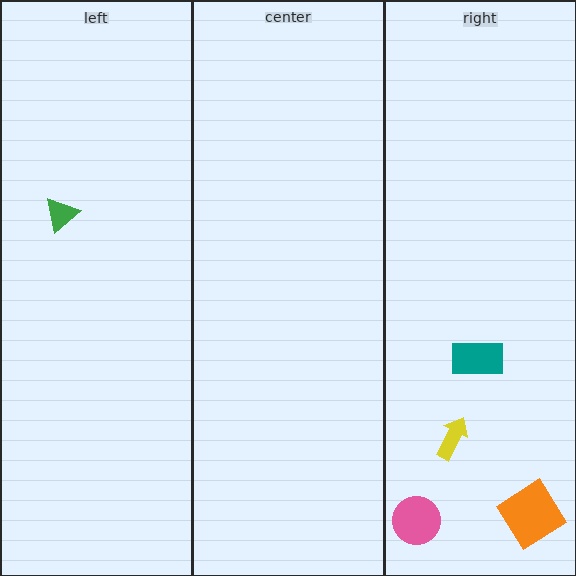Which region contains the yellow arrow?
The right region.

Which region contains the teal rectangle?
The right region.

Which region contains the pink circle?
The right region.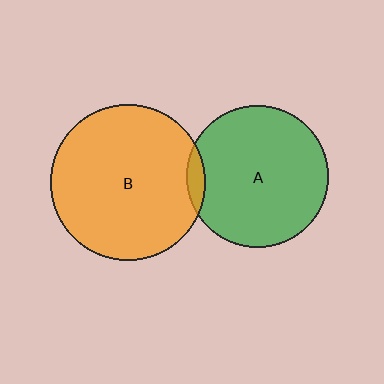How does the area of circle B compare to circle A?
Approximately 1.2 times.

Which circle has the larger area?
Circle B (orange).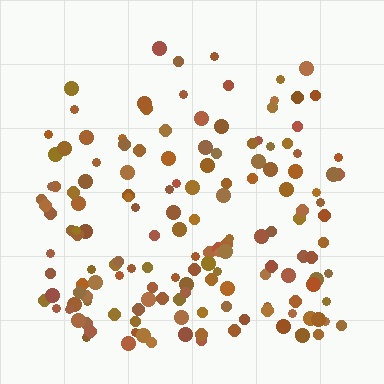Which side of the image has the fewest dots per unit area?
The top.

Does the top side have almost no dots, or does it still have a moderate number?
Still a moderate number, just noticeably fewer than the bottom.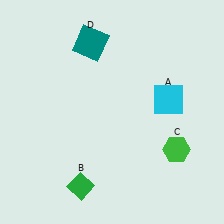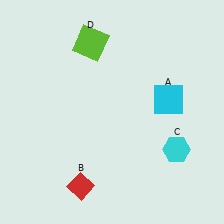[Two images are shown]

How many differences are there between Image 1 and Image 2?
There are 3 differences between the two images.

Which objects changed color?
B changed from green to red. C changed from green to cyan. D changed from teal to lime.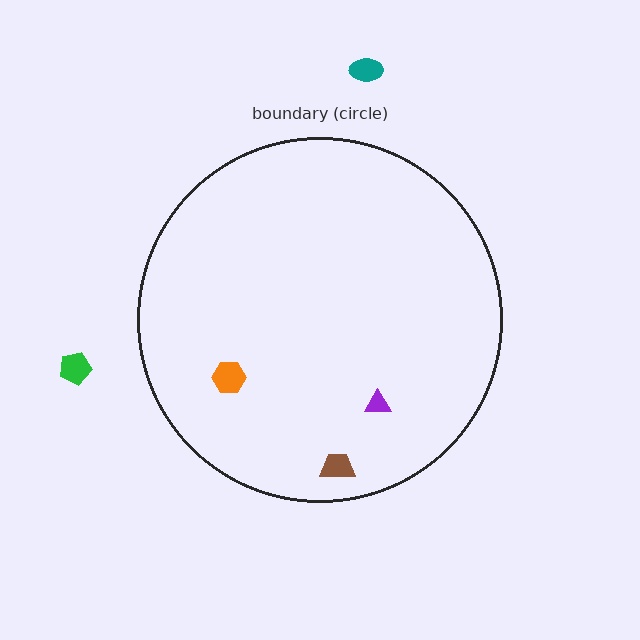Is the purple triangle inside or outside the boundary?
Inside.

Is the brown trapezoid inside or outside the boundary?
Inside.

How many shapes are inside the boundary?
3 inside, 2 outside.